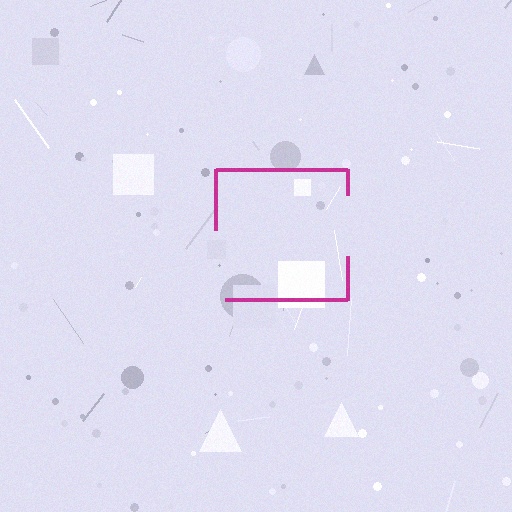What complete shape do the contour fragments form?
The contour fragments form a square.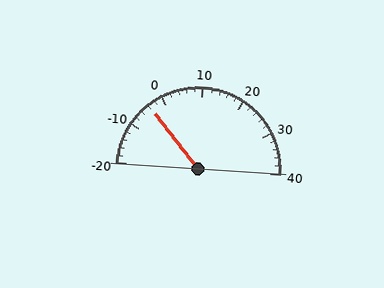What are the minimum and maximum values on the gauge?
The gauge ranges from -20 to 40.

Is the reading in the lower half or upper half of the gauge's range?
The reading is in the lower half of the range (-20 to 40).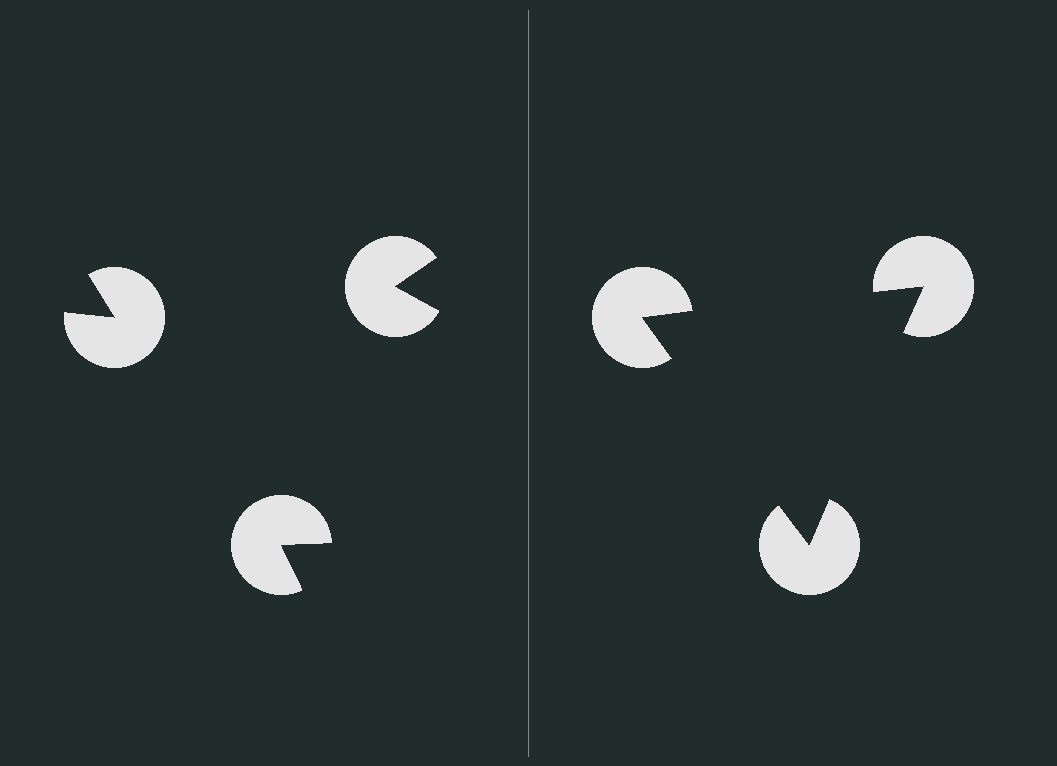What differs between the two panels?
The pac-man discs are positioned identically on both sides; only the wedge orientations differ. On the right they align to a triangle; on the left they are misaligned.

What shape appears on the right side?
An illusory triangle.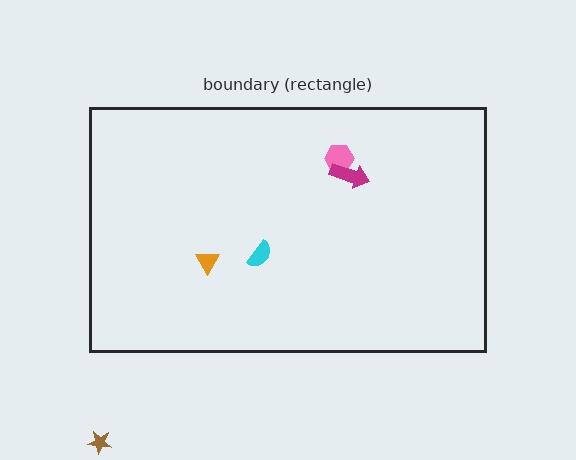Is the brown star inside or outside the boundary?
Outside.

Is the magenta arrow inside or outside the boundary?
Inside.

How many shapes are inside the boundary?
4 inside, 1 outside.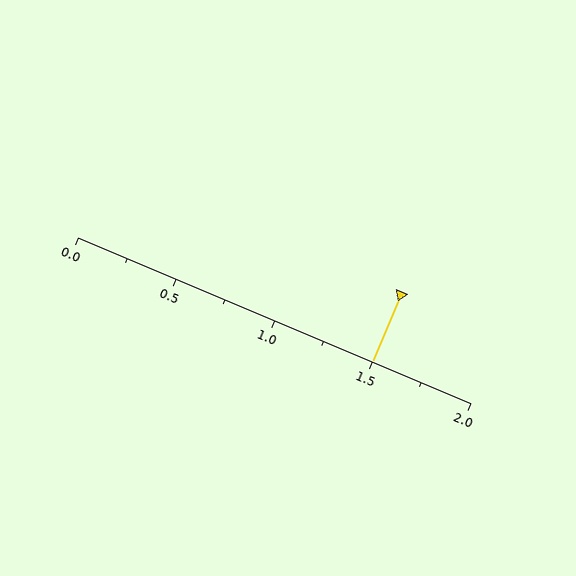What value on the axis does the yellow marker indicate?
The marker indicates approximately 1.5.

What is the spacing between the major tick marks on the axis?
The major ticks are spaced 0.5 apart.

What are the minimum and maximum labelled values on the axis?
The axis runs from 0.0 to 2.0.